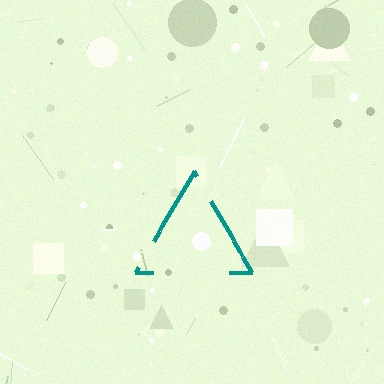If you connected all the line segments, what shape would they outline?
They would outline a triangle.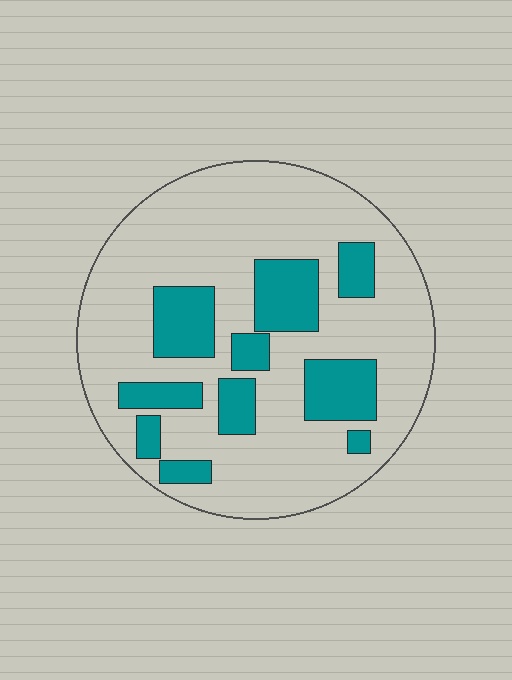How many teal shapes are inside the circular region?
10.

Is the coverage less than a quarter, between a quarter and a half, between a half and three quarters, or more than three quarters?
Less than a quarter.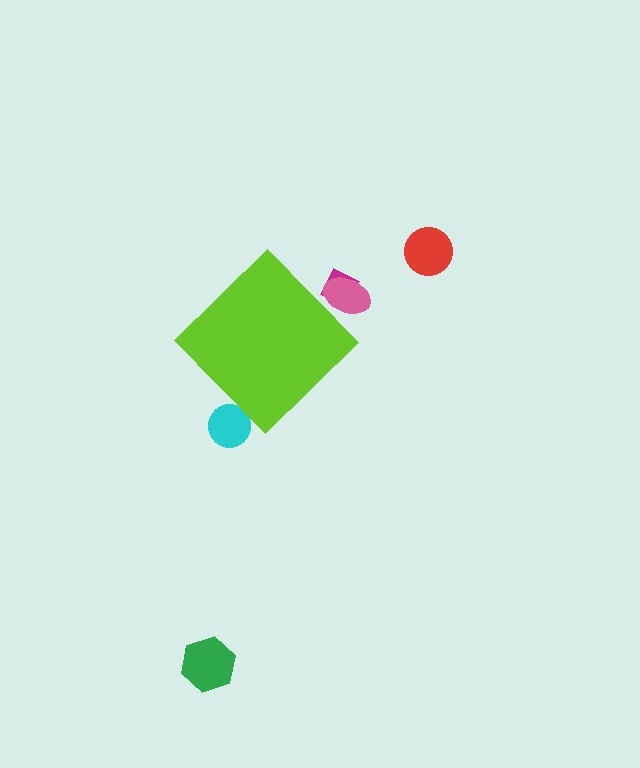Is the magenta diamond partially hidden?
Yes, the magenta diamond is partially hidden behind the lime diamond.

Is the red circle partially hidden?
No, the red circle is fully visible.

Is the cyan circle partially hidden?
Yes, the cyan circle is partially hidden behind the lime diamond.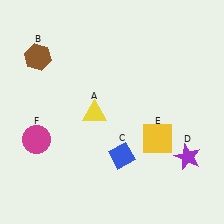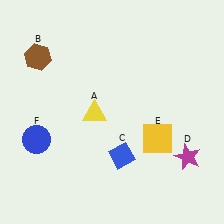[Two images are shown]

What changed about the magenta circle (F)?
In Image 1, F is magenta. In Image 2, it changed to blue.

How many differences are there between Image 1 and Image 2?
There are 2 differences between the two images.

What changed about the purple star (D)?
In Image 1, D is purple. In Image 2, it changed to magenta.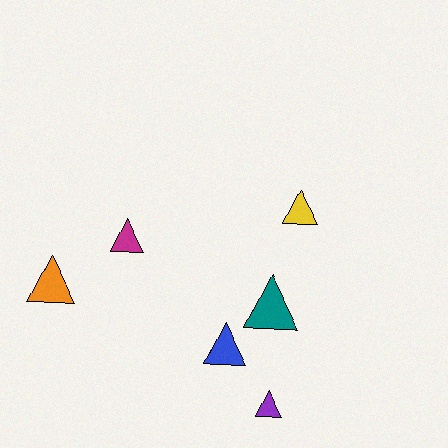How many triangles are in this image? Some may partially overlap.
There are 6 triangles.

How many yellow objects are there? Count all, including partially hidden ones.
There is 1 yellow object.